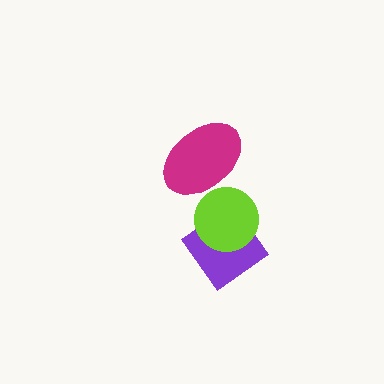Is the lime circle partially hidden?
No, no other shape covers it.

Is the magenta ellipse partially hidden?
Yes, it is partially covered by another shape.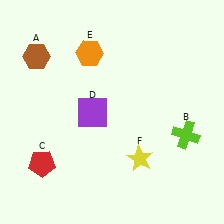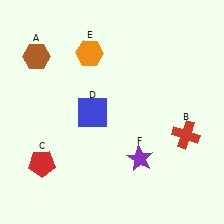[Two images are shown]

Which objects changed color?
B changed from lime to red. D changed from purple to blue. F changed from yellow to purple.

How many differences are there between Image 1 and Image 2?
There are 3 differences between the two images.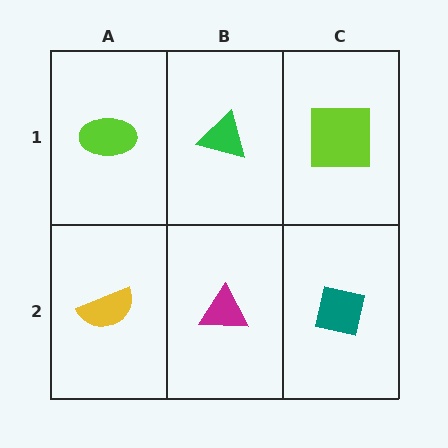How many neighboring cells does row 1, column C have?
2.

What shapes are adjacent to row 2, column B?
A green triangle (row 1, column B), a yellow semicircle (row 2, column A), a teal square (row 2, column C).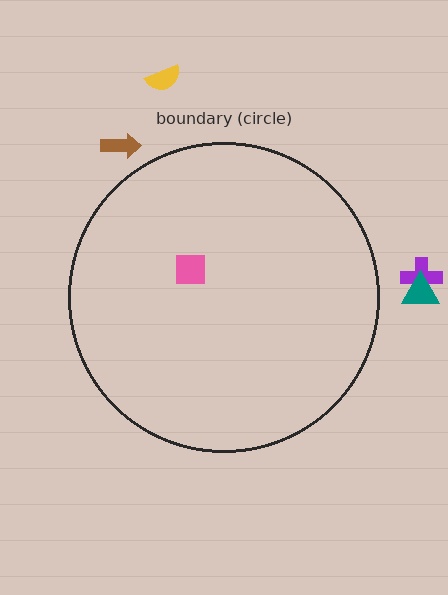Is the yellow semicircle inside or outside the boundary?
Outside.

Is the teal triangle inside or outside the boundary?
Outside.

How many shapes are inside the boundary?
1 inside, 4 outside.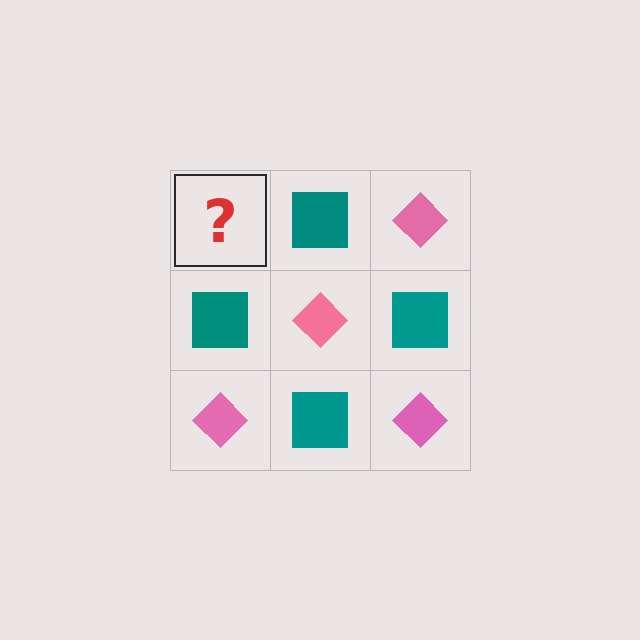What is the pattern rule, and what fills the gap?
The rule is that it alternates pink diamond and teal square in a checkerboard pattern. The gap should be filled with a pink diamond.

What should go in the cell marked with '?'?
The missing cell should contain a pink diamond.